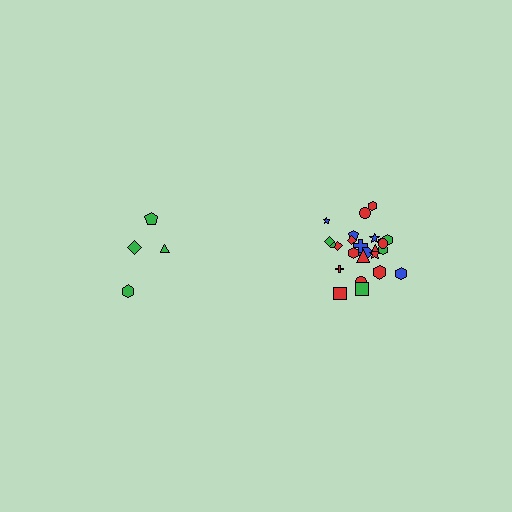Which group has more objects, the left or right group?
The right group.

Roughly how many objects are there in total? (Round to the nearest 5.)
Roughly 30 objects in total.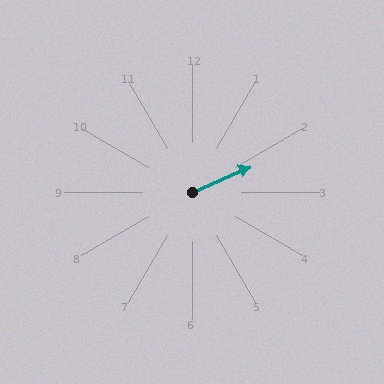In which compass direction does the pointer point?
Northeast.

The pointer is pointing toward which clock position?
Roughly 2 o'clock.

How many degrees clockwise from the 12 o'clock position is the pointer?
Approximately 66 degrees.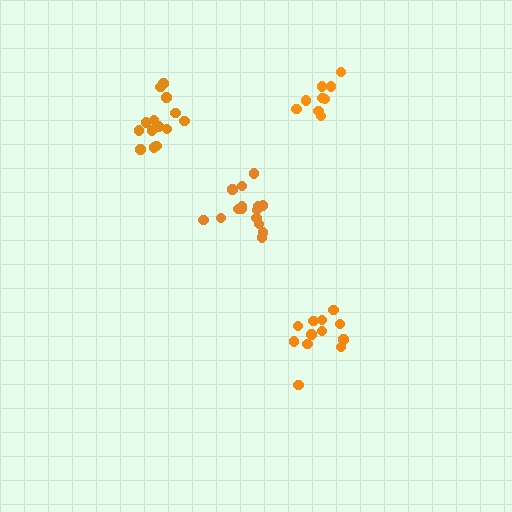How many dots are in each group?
Group 1: 14 dots, Group 2: 12 dots, Group 3: 9 dots, Group 4: 15 dots (50 total).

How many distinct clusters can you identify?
There are 4 distinct clusters.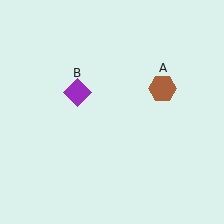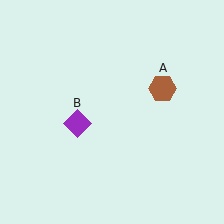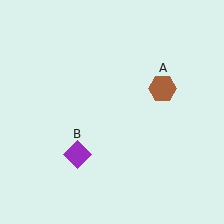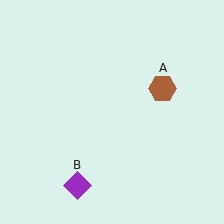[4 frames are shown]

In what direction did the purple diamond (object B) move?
The purple diamond (object B) moved down.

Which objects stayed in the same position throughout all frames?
Brown hexagon (object A) remained stationary.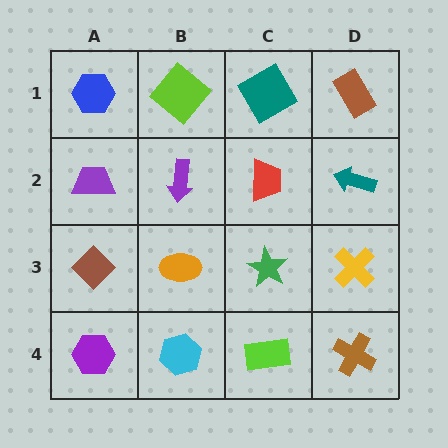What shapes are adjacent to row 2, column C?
A teal diamond (row 1, column C), a green star (row 3, column C), a purple arrow (row 2, column B), a teal arrow (row 2, column D).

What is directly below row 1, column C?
A red trapezoid.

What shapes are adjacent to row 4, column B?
An orange ellipse (row 3, column B), a purple hexagon (row 4, column A), a lime rectangle (row 4, column C).